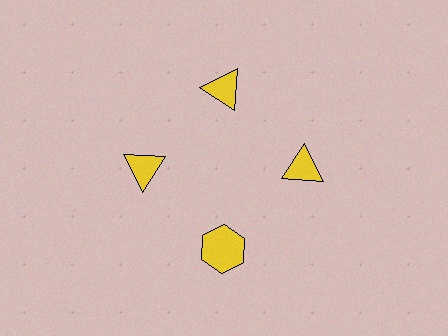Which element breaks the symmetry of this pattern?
The yellow hexagon at roughly the 6 o'clock position breaks the symmetry. All other shapes are yellow triangles.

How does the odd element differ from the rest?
It has a different shape: hexagon instead of triangle.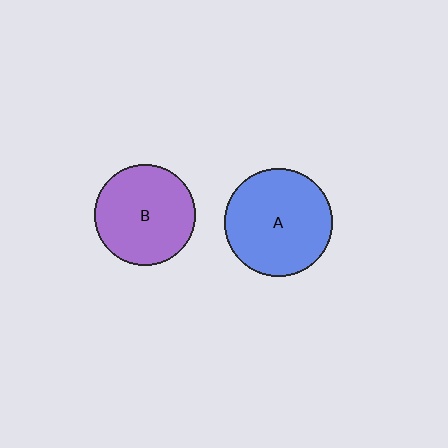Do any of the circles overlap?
No, none of the circles overlap.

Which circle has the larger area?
Circle A (blue).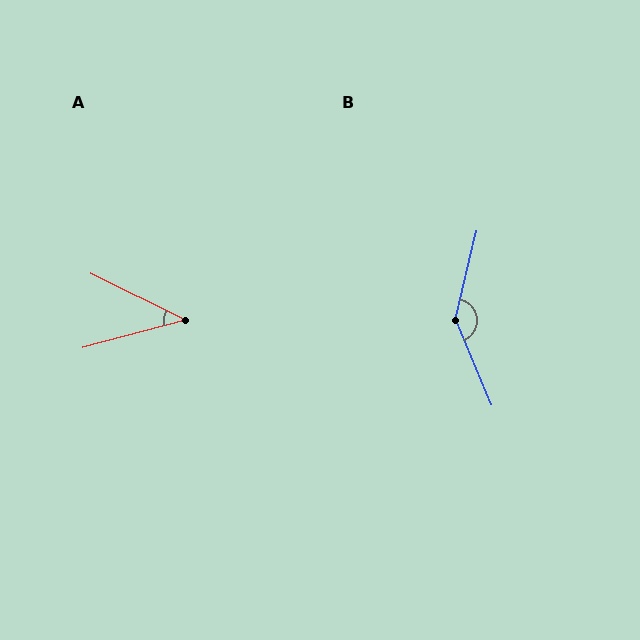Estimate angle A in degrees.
Approximately 41 degrees.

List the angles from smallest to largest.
A (41°), B (144°).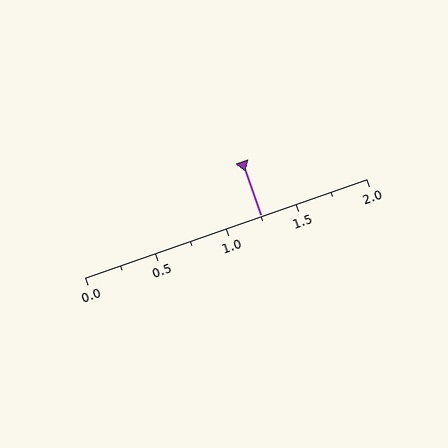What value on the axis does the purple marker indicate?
The marker indicates approximately 1.25.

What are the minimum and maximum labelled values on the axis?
The axis runs from 0.0 to 2.0.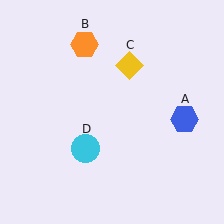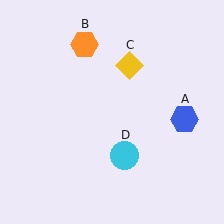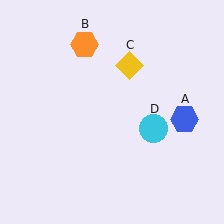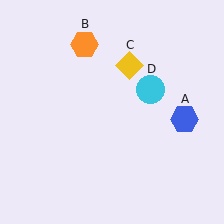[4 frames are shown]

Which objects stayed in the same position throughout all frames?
Blue hexagon (object A) and orange hexagon (object B) and yellow diamond (object C) remained stationary.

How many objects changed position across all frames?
1 object changed position: cyan circle (object D).